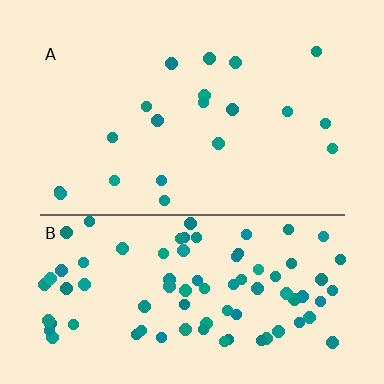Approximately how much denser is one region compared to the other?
Approximately 4.3× — region B over region A.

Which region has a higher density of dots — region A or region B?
B (the bottom).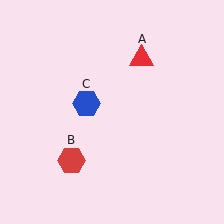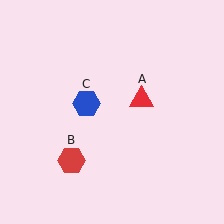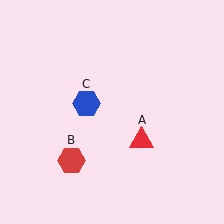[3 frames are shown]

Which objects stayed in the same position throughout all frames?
Red hexagon (object B) and blue hexagon (object C) remained stationary.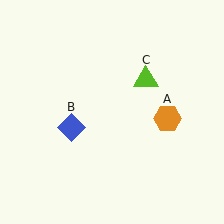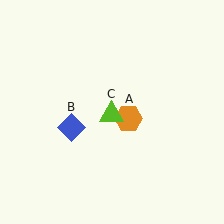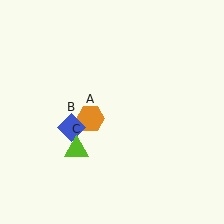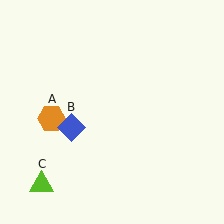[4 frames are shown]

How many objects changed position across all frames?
2 objects changed position: orange hexagon (object A), lime triangle (object C).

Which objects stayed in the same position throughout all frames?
Blue diamond (object B) remained stationary.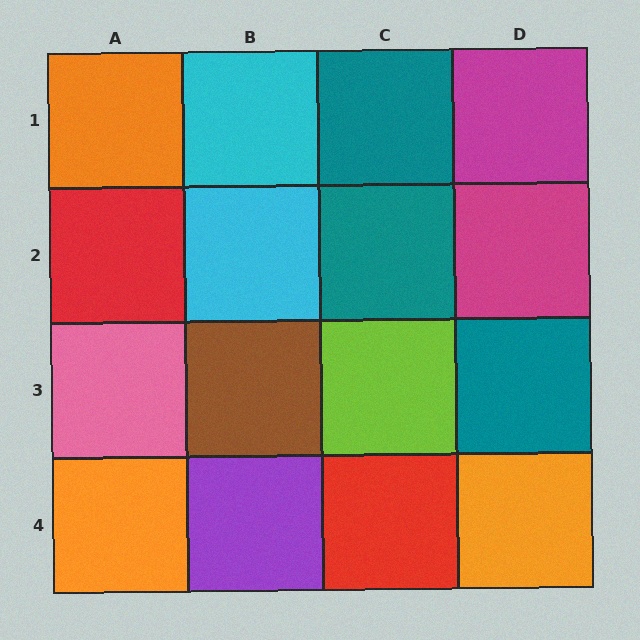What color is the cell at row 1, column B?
Cyan.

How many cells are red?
2 cells are red.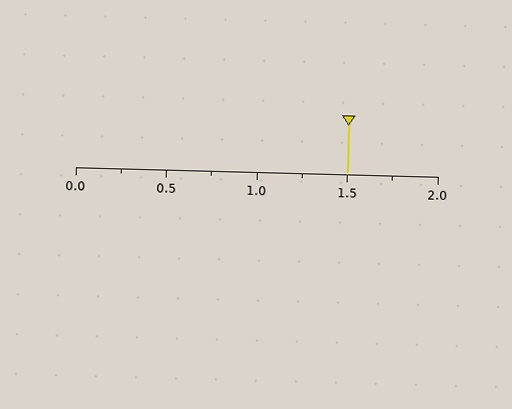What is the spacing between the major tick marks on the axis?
The major ticks are spaced 0.5 apart.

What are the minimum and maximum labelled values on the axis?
The axis runs from 0.0 to 2.0.